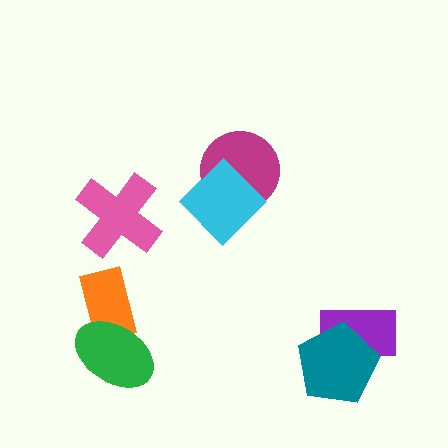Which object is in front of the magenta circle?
The cyan diamond is in front of the magenta circle.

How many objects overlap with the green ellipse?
1 object overlaps with the green ellipse.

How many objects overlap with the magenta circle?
1 object overlaps with the magenta circle.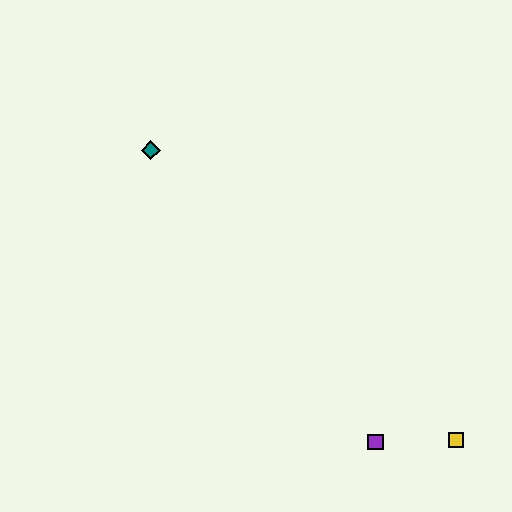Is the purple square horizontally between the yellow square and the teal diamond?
Yes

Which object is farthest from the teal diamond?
The yellow square is farthest from the teal diamond.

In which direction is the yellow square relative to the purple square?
The yellow square is to the right of the purple square.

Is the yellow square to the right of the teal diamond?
Yes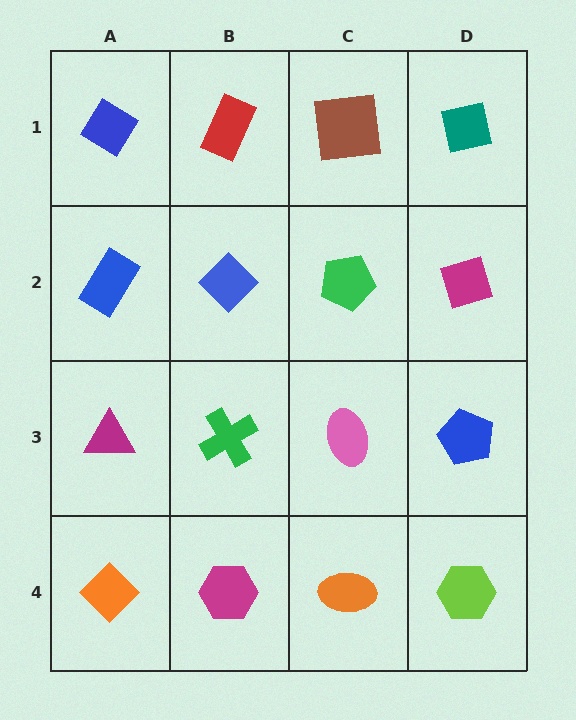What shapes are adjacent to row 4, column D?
A blue pentagon (row 3, column D), an orange ellipse (row 4, column C).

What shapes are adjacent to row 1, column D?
A magenta diamond (row 2, column D), a brown square (row 1, column C).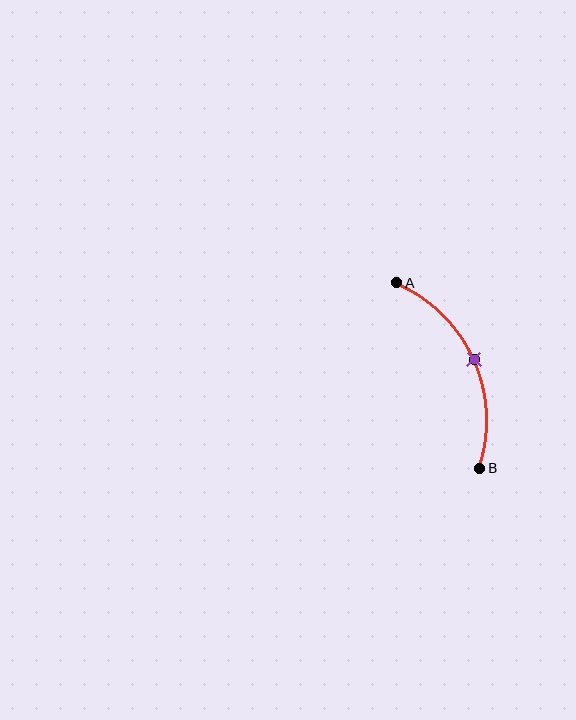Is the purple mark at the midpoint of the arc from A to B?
Yes. The purple mark lies on the arc at equal arc-length from both A and B — it is the arc midpoint.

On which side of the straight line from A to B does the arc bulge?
The arc bulges to the right of the straight line connecting A and B.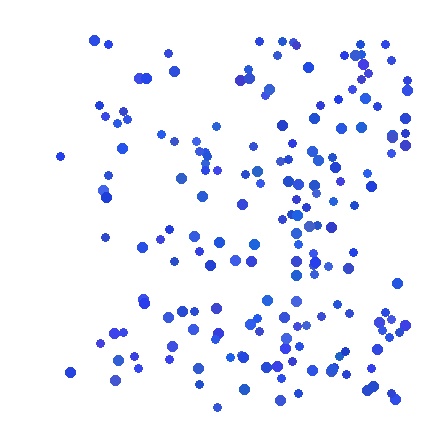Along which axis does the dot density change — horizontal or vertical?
Horizontal.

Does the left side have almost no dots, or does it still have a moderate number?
Still a moderate number, just noticeably fewer than the right.